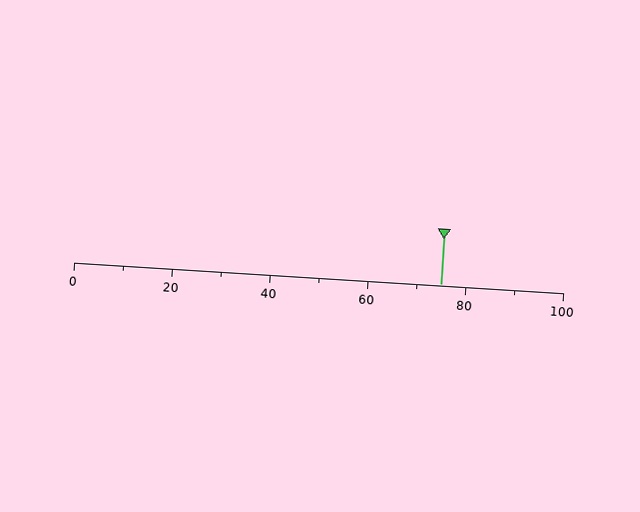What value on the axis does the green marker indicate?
The marker indicates approximately 75.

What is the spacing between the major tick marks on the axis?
The major ticks are spaced 20 apart.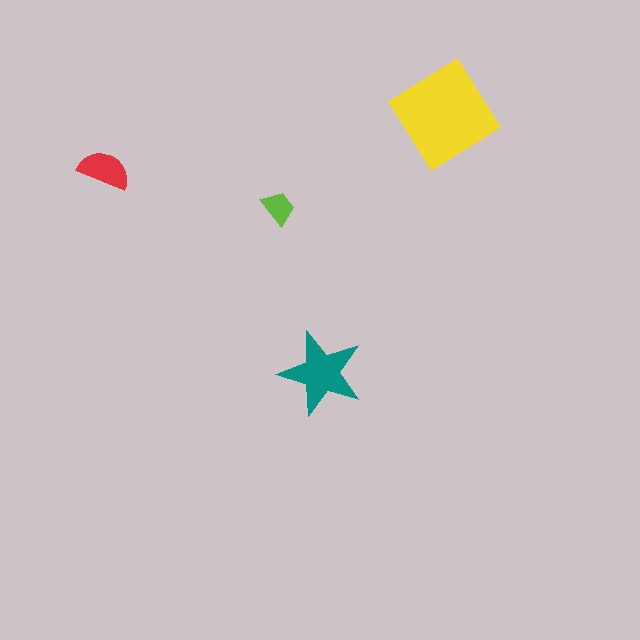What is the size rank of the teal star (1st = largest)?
2nd.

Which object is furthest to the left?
The red semicircle is leftmost.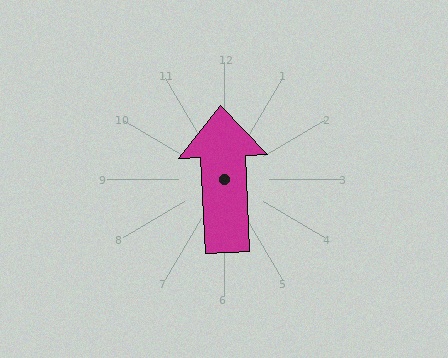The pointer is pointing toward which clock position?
Roughly 12 o'clock.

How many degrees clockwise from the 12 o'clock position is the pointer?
Approximately 357 degrees.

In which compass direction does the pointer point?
North.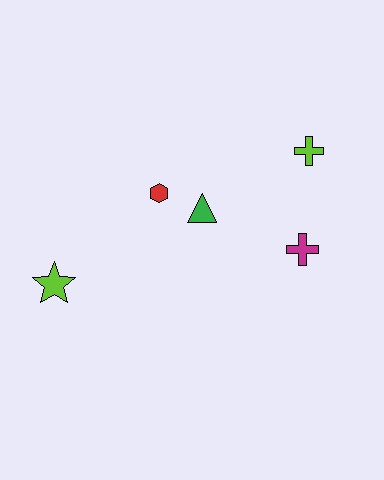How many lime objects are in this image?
There are 2 lime objects.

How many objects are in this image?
There are 5 objects.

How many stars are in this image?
There is 1 star.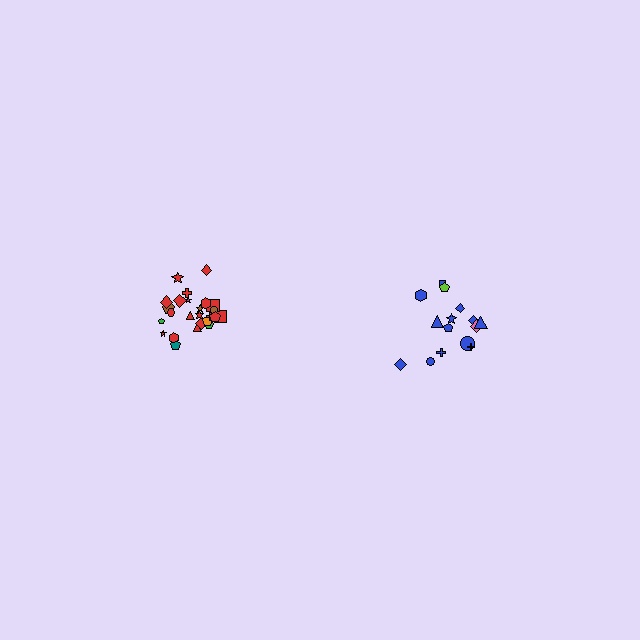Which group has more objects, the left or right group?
The left group.